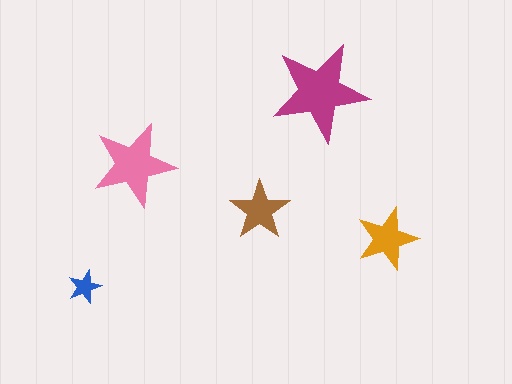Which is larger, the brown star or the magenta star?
The magenta one.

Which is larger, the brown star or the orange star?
The orange one.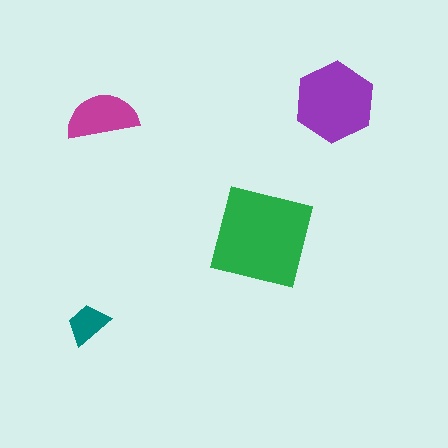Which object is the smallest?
The teal trapezoid.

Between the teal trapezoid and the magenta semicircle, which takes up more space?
The magenta semicircle.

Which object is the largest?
The green square.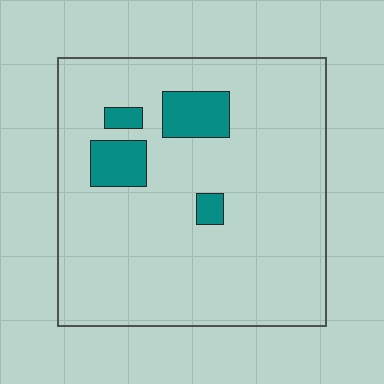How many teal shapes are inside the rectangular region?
4.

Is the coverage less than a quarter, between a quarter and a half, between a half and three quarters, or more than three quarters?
Less than a quarter.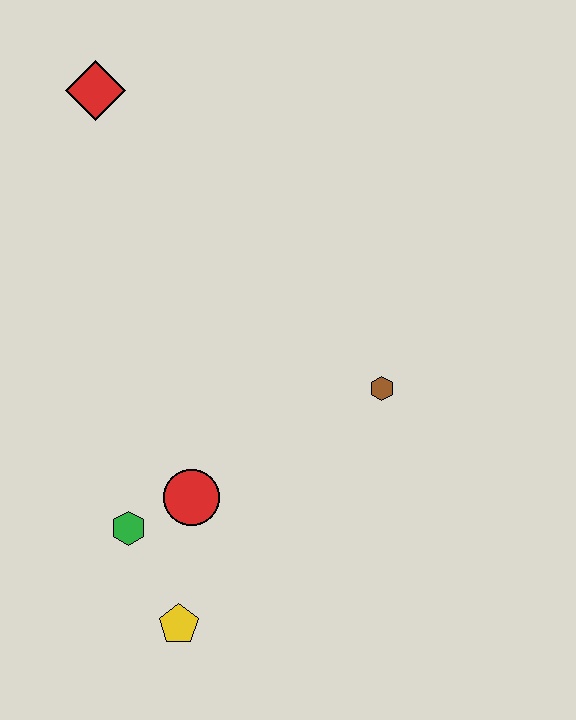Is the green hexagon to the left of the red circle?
Yes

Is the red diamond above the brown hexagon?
Yes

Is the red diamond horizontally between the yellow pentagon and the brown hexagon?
No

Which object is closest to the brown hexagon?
The red circle is closest to the brown hexagon.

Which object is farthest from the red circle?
The red diamond is farthest from the red circle.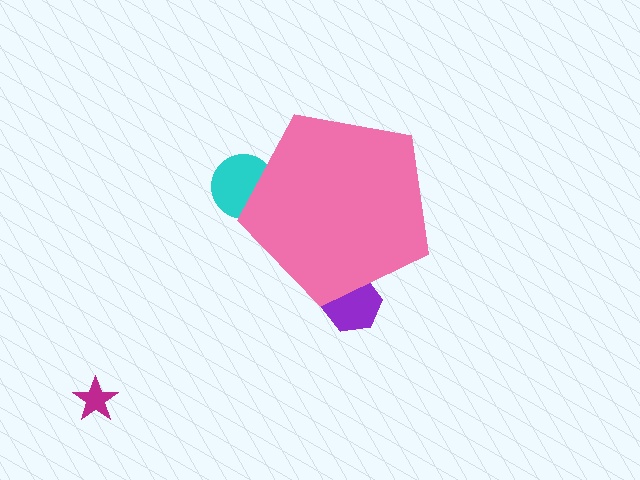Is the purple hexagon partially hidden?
Yes, the purple hexagon is partially hidden behind the pink pentagon.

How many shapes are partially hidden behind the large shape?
2 shapes are partially hidden.